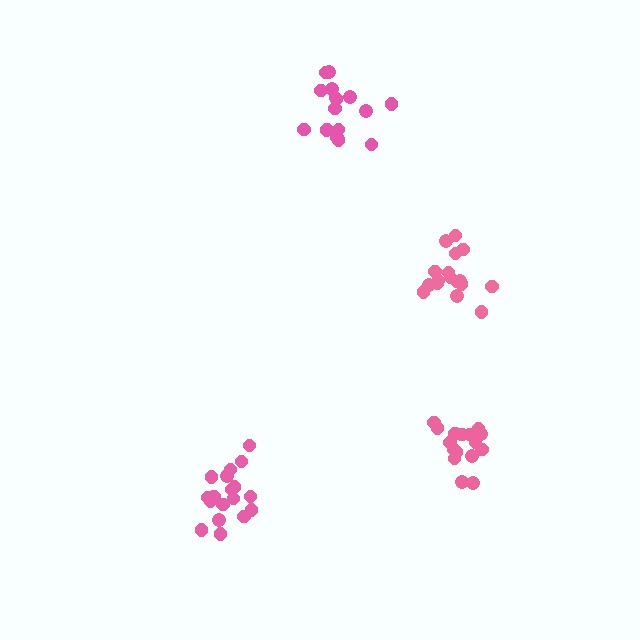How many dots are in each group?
Group 1: 18 dots, Group 2: 16 dots, Group 3: 17 dots, Group 4: 17 dots (68 total).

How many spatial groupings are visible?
There are 4 spatial groupings.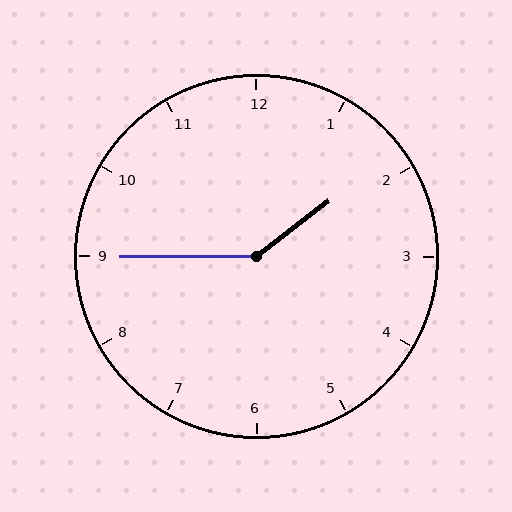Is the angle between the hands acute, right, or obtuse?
It is obtuse.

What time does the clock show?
1:45.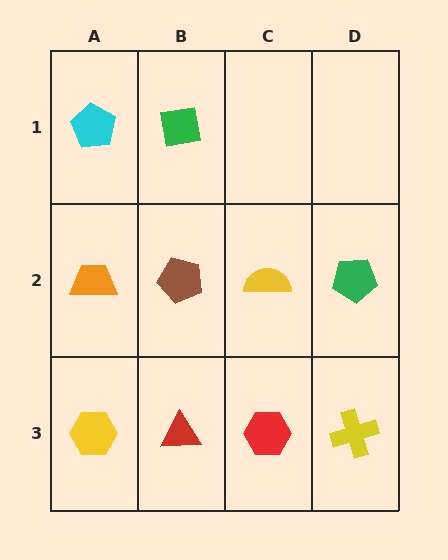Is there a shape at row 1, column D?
No, that cell is empty.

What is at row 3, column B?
A red triangle.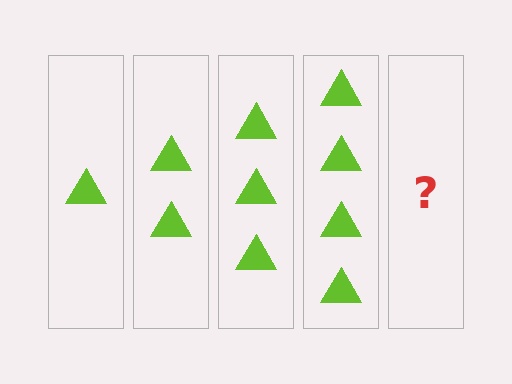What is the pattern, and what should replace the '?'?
The pattern is that each step adds one more triangle. The '?' should be 5 triangles.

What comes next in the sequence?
The next element should be 5 triangles.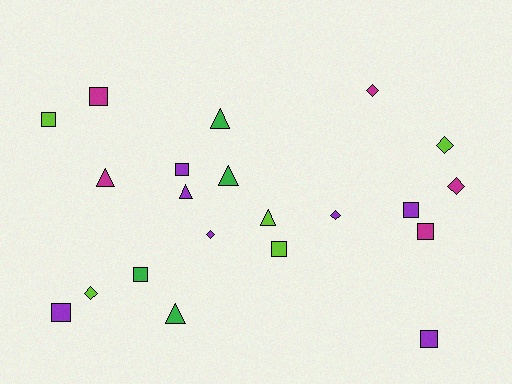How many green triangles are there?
There are 3 green triangles.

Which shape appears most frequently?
Square, with 9 objects.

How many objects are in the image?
There are 21 objects.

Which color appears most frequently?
Purple, with 7 objects.